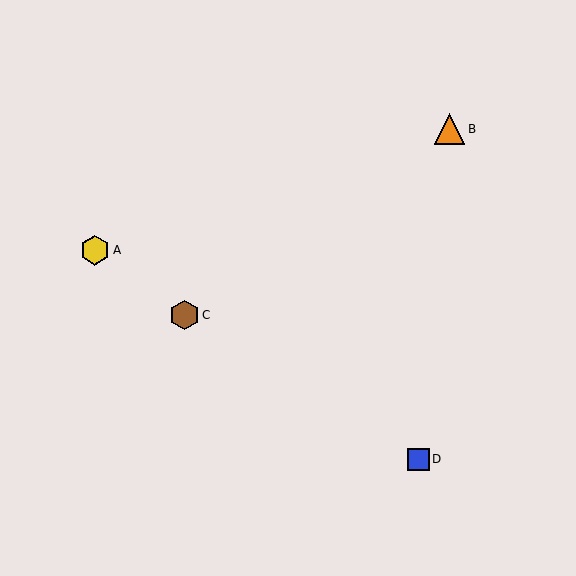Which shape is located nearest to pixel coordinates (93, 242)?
The yellow hexagon (labeled A) at (95, 250) is nearest to that location.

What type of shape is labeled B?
Shape B is an orange triangle.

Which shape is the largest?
The orange triangle (labeled B) is the largest.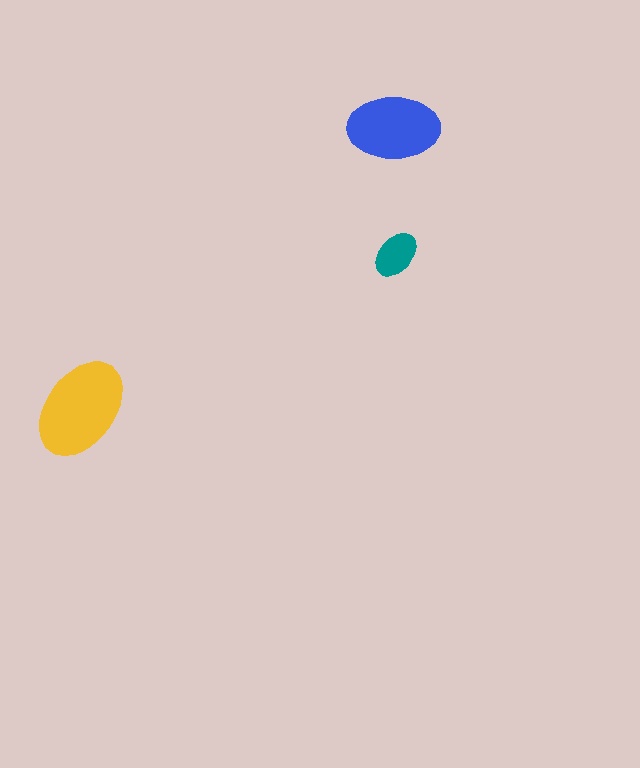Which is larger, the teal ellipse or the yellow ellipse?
The yellow one.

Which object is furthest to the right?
The teal ellipse is rightmost.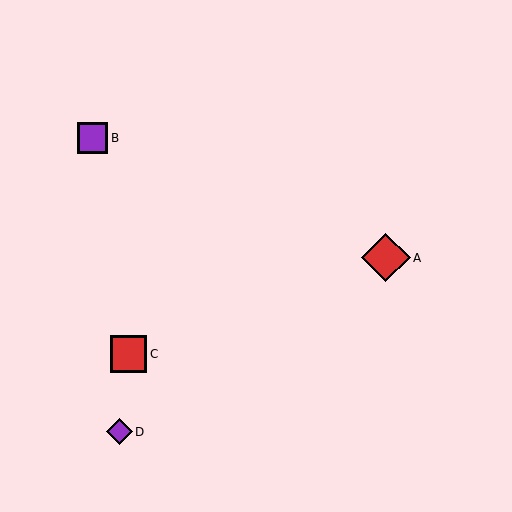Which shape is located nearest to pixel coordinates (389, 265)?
The red diamond (labeled A) at (386, 258) is nearest to that location.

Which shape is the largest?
The red diamond (labeled A) is the largest.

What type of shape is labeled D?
Shape D is a purple diamond.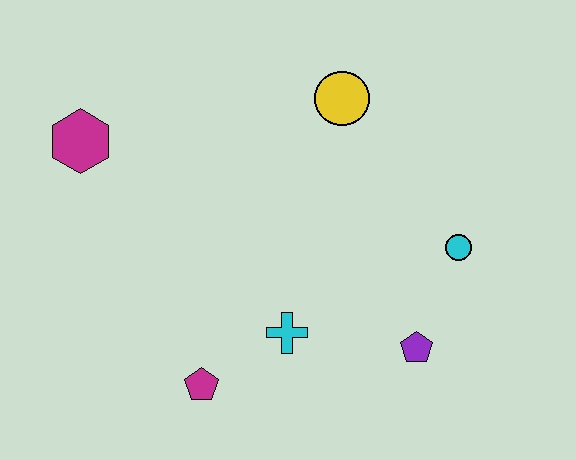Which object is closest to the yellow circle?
The cyan circle is closest to the yellow circle.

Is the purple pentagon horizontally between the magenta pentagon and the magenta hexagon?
No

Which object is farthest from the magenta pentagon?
The yellow circle is farthest from the magenta pentagon.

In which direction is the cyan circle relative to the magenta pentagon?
The cyan circle is to the right of the magenta pentagon.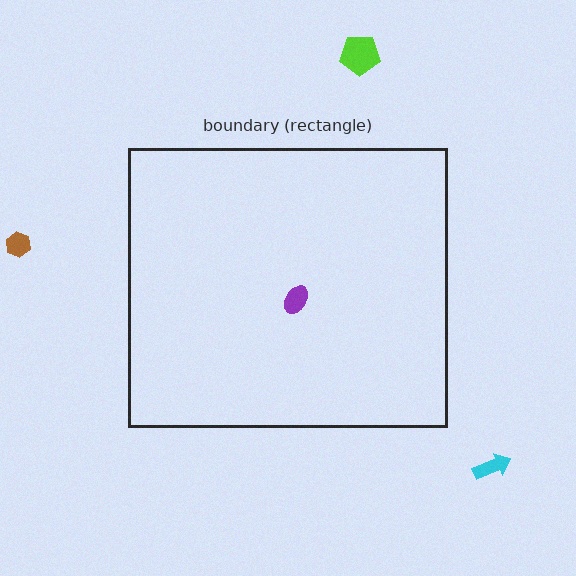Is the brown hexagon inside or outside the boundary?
Outside.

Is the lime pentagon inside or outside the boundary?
Outside.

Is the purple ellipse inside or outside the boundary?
Inside.